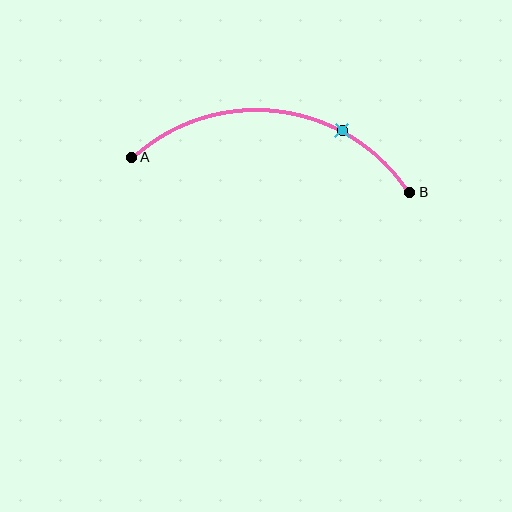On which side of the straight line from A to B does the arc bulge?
The arc bulges above the straight line connecting A and B.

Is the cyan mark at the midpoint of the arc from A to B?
No. The cyan mark lies on the arc but is closer to endpoint B. The arc midpoint would be at the point on the curve equidistant along the arc from both A and B.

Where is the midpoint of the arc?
The arc midpoint is the point on the curve farthest from the straight line joining A and B. It sits above that line.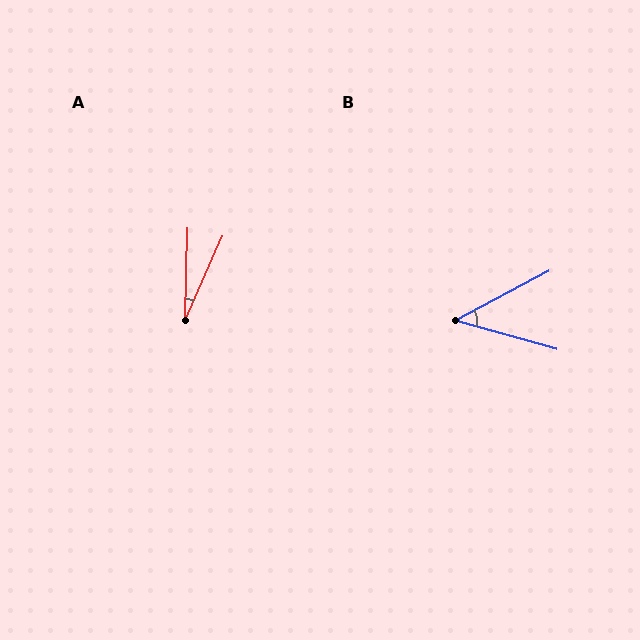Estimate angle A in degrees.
Approximately 22 degrees.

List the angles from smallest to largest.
A (22°), B (44°).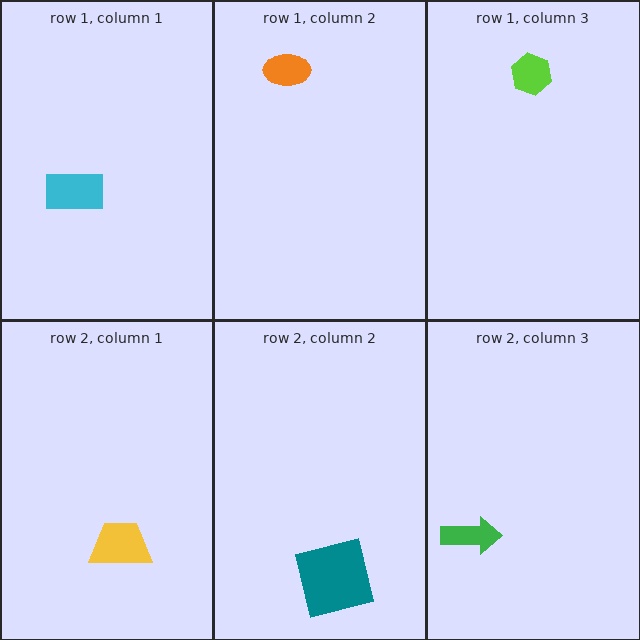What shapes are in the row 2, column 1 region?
The yellow trapezoid.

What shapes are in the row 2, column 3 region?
The green arrow.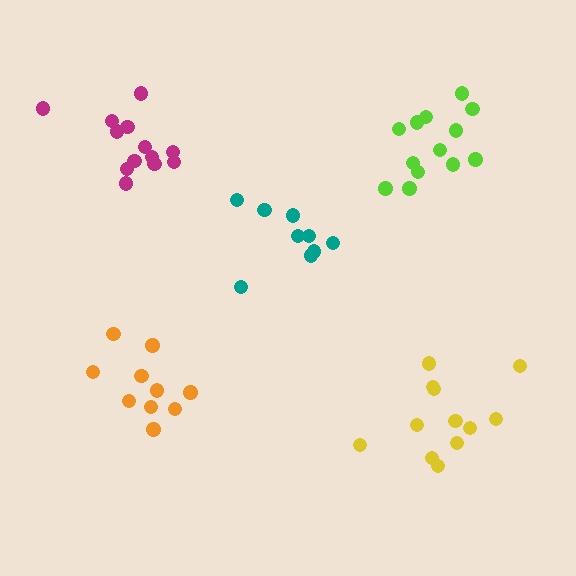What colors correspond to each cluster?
The clusters are colored: lime, orange, magenta, teal, yellow.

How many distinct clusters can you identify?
There are 5 distinct clusters.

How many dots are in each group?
Group 1: 13 dots, Group 2: 10 dots, Group 3: 13 dots, Group 4: 9 dots, Group 5: 12 dots (57 total).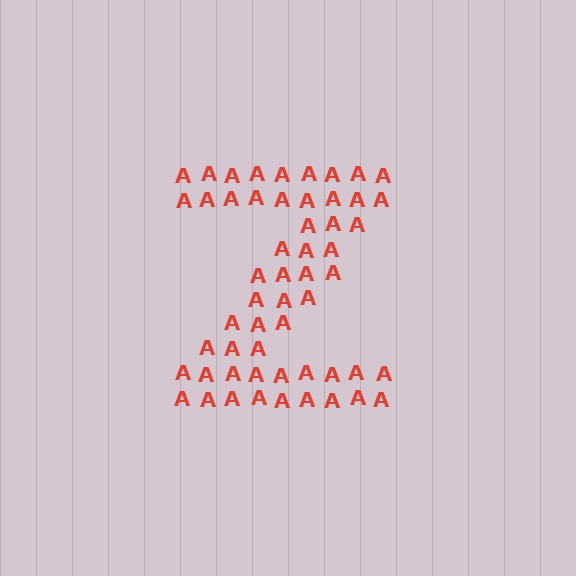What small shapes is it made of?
It is made of small letter A's.